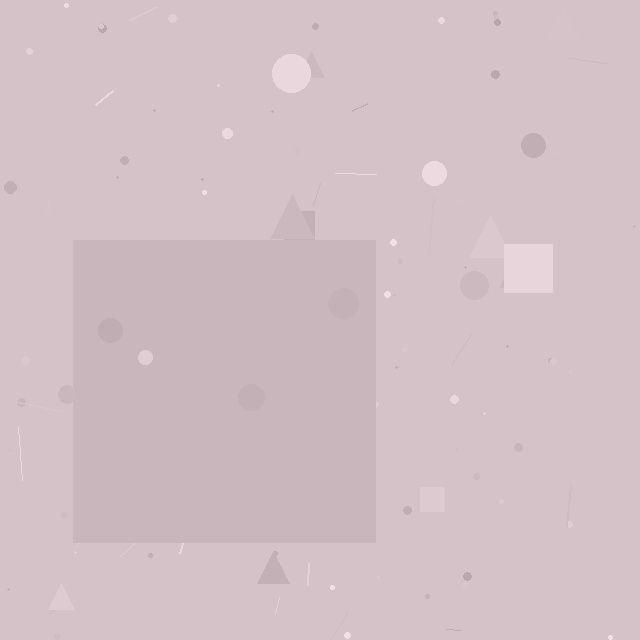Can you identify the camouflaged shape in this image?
The camouflaged shape is a square.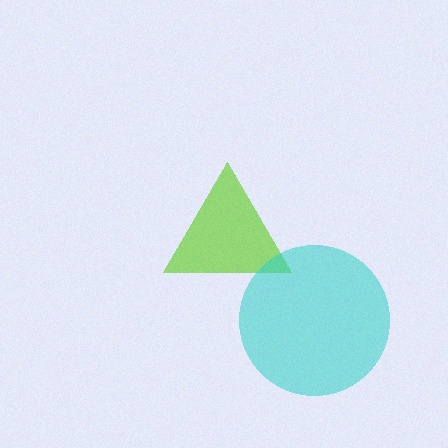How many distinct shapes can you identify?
There are 2 distinct shapes: a lime triangle, a cyan circle.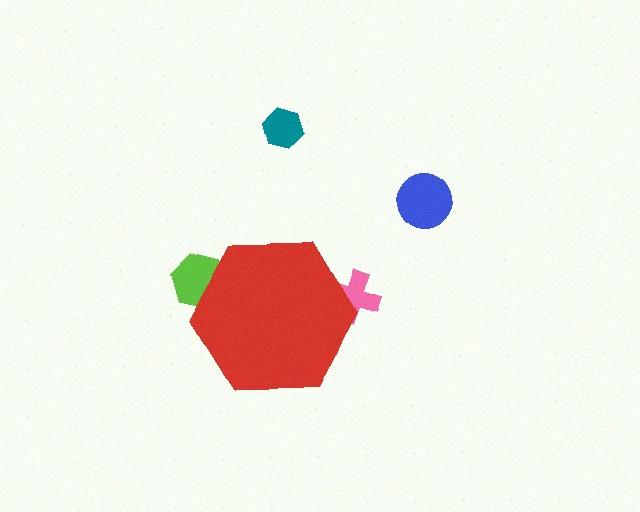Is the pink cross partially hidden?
Yes, the pink cross is partially hidden behind the red hexagon.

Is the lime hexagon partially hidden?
Yes, the lime hexagon is partially hidden behind the red hexagon.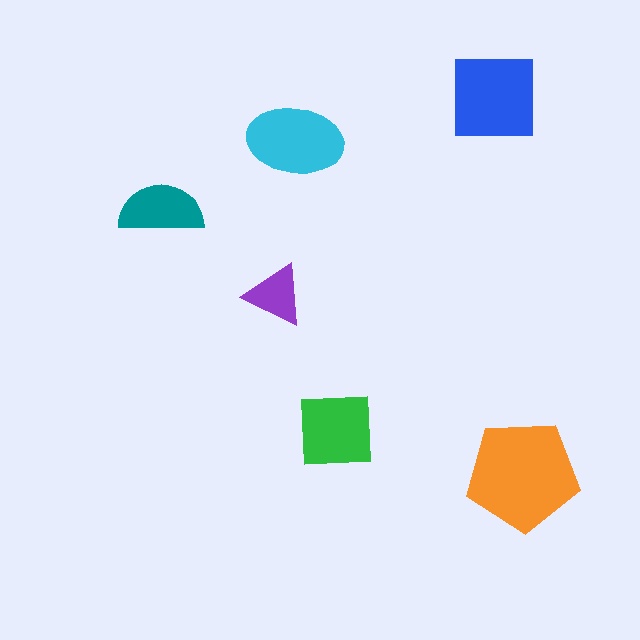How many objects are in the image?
There are 6 objects in the image.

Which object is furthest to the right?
The orange pentagon is rightmost.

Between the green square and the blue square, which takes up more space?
The blue square.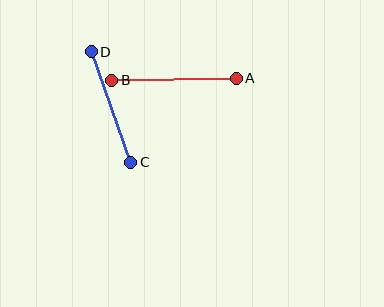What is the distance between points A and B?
The distance is approximately 124 pixels.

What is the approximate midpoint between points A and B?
The midpoint is at approximately (174, 79) pixels.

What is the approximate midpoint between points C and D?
The midpoint is at approximately (111, 107) pixels.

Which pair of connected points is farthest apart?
Points A and B are farthest apart.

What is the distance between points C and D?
The distance is approximately 117 pixels.